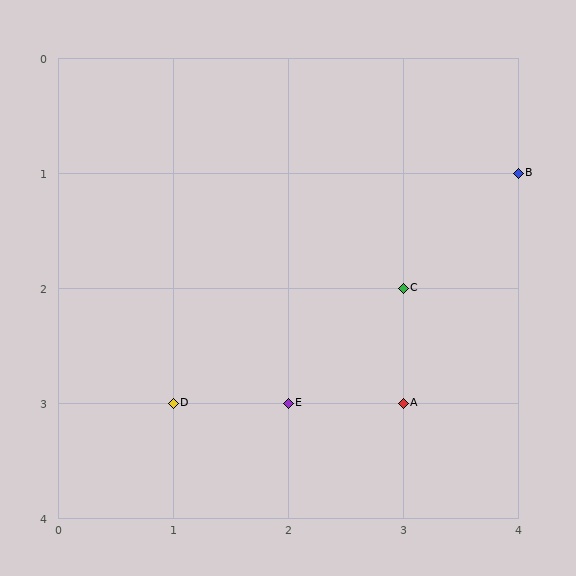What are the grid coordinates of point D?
Point D is at grid coordinates (1, 3).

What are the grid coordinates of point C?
Point C is at grid coordinates (3, 2).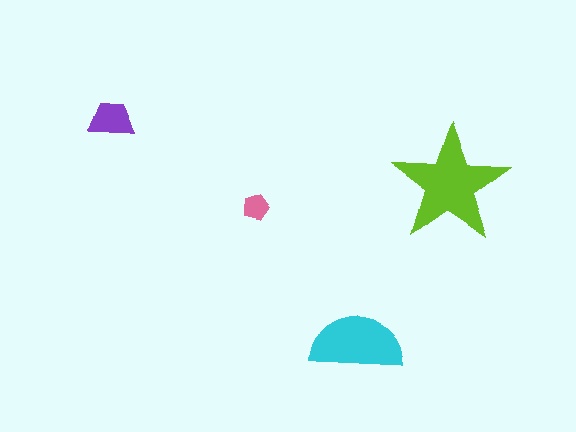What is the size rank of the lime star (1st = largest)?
1st.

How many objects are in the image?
There are 4 objects in the image.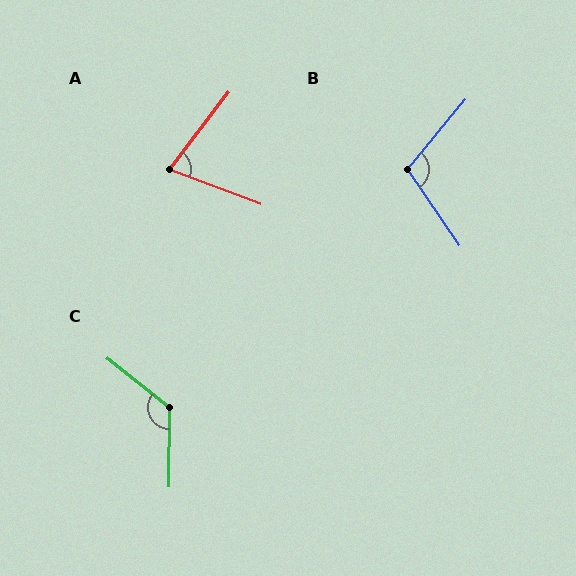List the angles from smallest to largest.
A (73°), B (106°), C (128°).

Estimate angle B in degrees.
Approximately 106 degrees.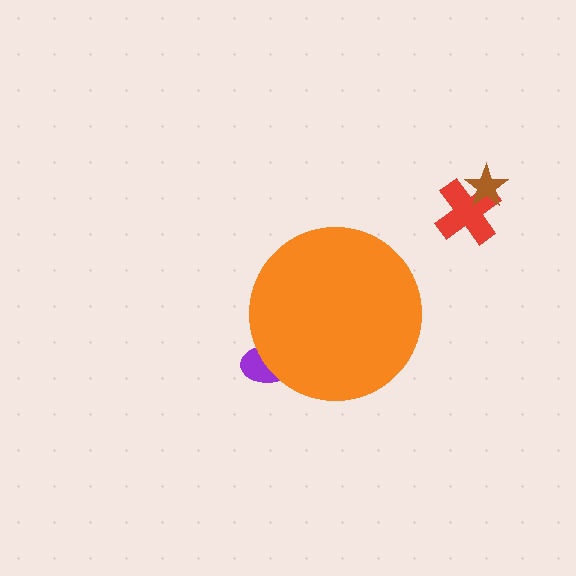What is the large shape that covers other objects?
An orange circle.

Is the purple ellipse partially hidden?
Yes, the purple ellipse is partially hidden behind the orange circle.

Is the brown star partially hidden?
No, the brown star is fully visible.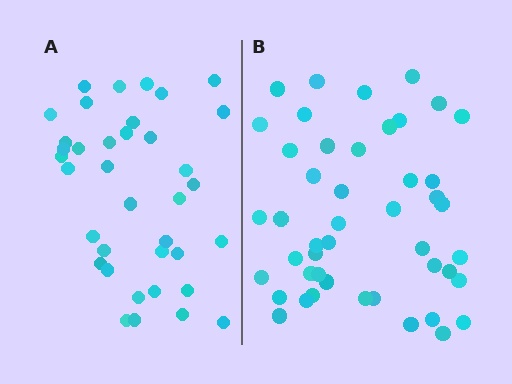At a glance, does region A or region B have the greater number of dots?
Region B (the right region) has more dots.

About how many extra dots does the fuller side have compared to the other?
Region B has roughly 8 or so more dots than region A.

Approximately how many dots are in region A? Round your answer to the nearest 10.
About 40 dots. (The exact count is 37, which rounds to 40.)